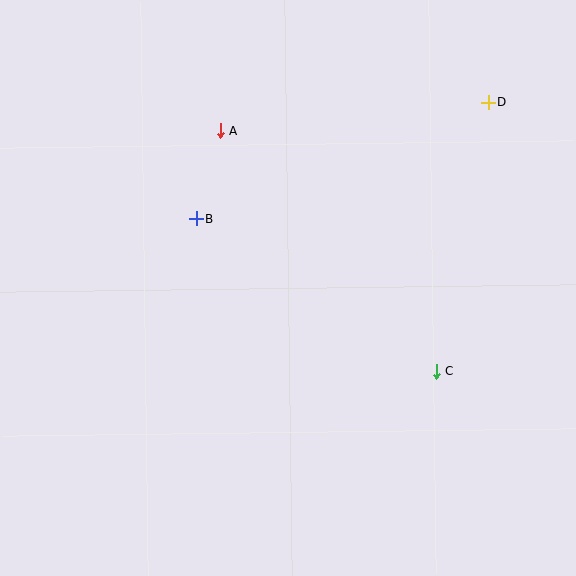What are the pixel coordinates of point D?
Point D is at (488, 102).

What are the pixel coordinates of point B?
Point B is at (197, 219).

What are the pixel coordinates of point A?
Point A is at (220, 130).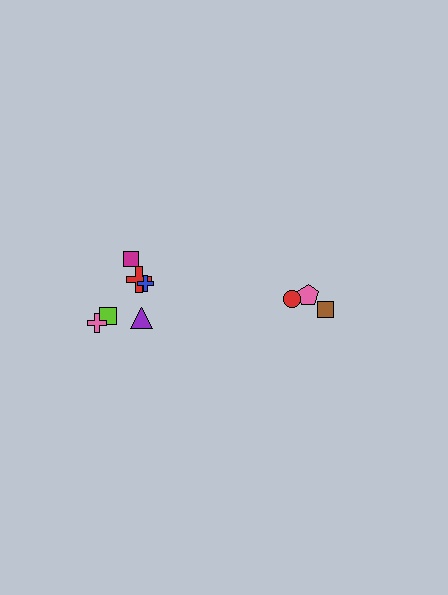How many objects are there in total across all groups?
There are 9 objects.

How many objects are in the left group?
There are 6 objects.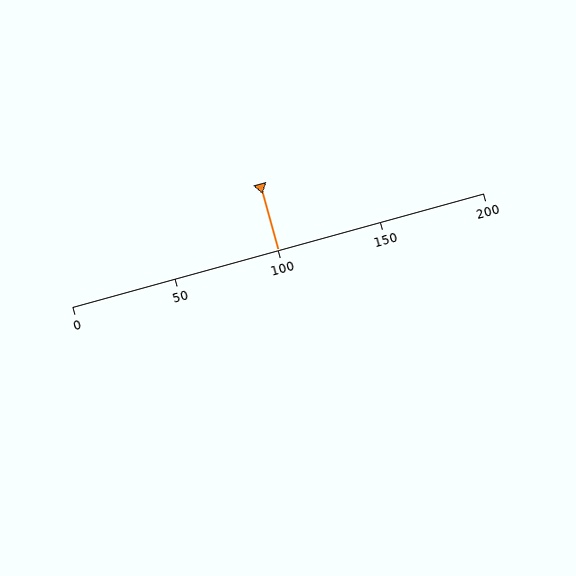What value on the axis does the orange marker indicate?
The marker indicates approximately 100.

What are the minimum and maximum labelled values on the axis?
The axis runs from 0 to 200.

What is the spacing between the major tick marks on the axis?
The major ticks are spaced 50 apart.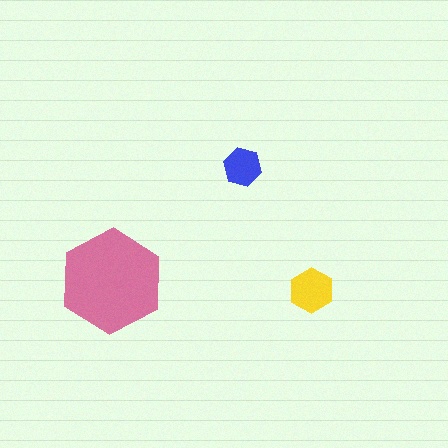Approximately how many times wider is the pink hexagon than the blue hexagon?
About 2.5 times wider.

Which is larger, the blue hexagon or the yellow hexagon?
The yellow one.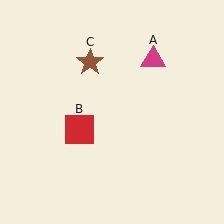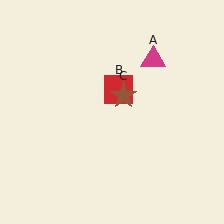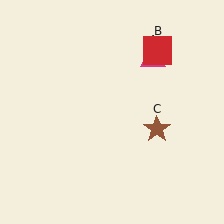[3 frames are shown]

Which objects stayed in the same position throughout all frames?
Magenta triangle (object A) remained stationary.